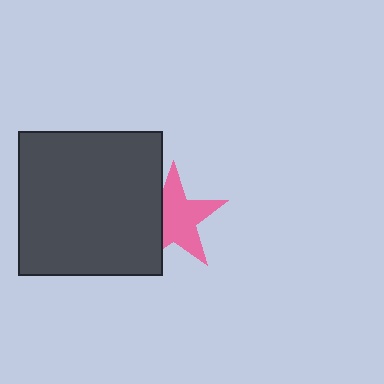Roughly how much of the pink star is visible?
Most of it is visible (roughly 67%).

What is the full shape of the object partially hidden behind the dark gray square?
The partially hidden object is a pink star.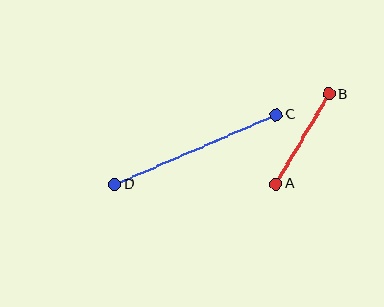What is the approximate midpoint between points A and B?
The midpoint is at approximately (302, 139) pixels.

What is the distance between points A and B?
The distance is approximately 104 pixels.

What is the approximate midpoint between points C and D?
The midpoint is at approximately (196, 149) pixels.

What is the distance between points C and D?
The distance is approximately 176 pixels.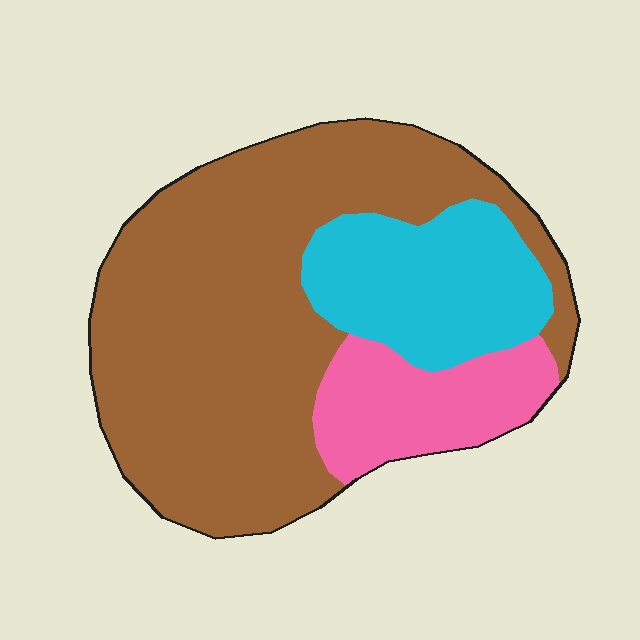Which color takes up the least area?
Pink, at roughly 15%.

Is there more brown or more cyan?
Brown.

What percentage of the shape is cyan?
Cyan covers roughly 20% of the shape.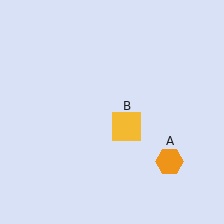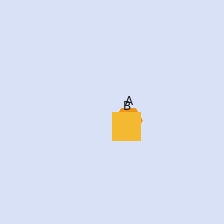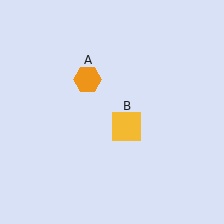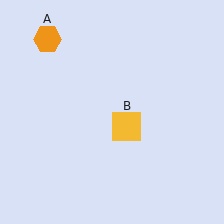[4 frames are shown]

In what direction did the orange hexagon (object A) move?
The orange hexagon (object A) moved up and to the left.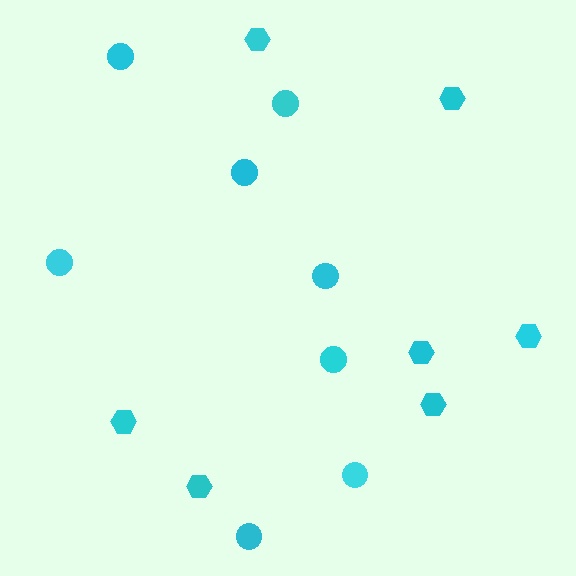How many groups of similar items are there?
There are 2 groups: one group of hexagons (7) and one group of circles (8).